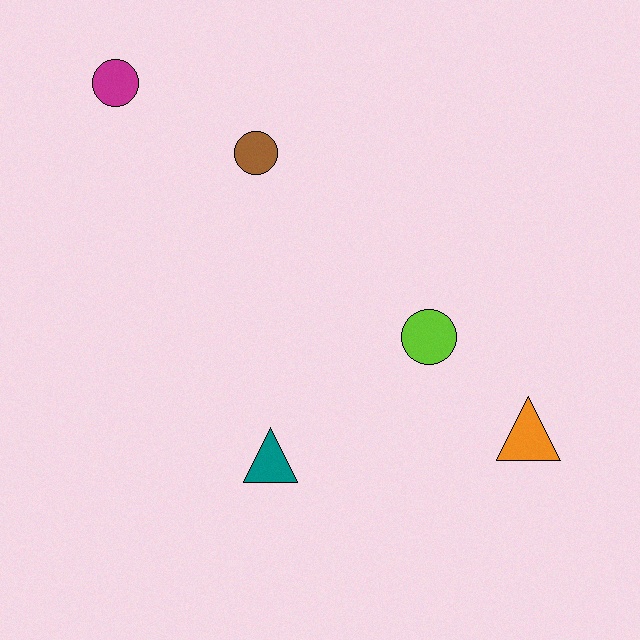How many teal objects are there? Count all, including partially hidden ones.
There is 1 teal object.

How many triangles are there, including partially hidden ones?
There are 2 triangles.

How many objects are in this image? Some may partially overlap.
There are 5 objects.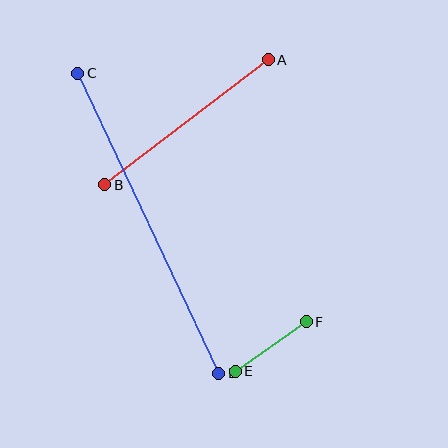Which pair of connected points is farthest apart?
Points C and D are farthest apart.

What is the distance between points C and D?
The distance is approximately 331 pixels.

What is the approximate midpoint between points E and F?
The midpoint is at approximately (271, 347) pixels.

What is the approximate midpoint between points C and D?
The midpoint is at approximately (148, 223) pixels.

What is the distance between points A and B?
The distance is approximately 206 pixels.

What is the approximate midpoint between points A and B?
The midpoint is at approximately (186, 122) pixels.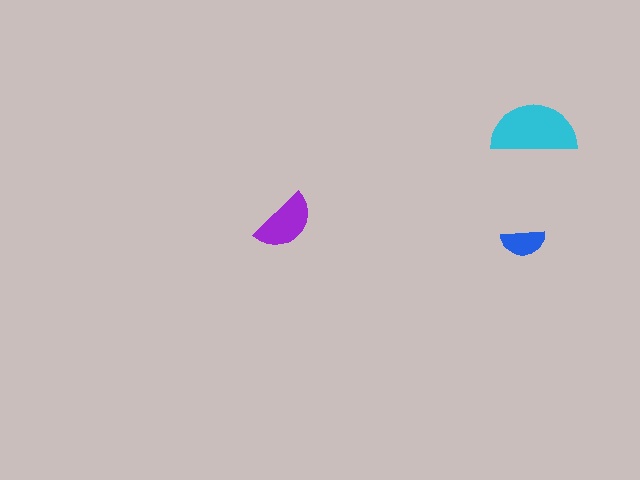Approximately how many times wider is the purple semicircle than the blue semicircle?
About 1.5 times wider.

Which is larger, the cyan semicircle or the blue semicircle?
The cyan one.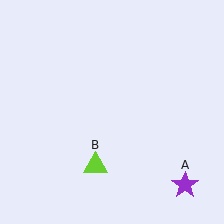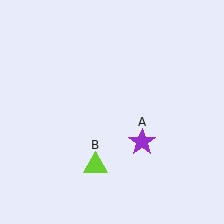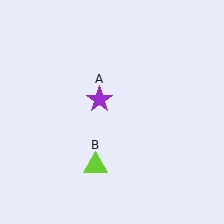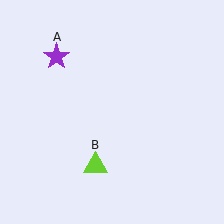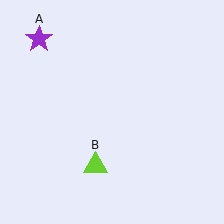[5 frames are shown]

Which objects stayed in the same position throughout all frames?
Lime triangle (object B) remained stationary.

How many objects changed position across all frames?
1 object changed position: purple star (object A).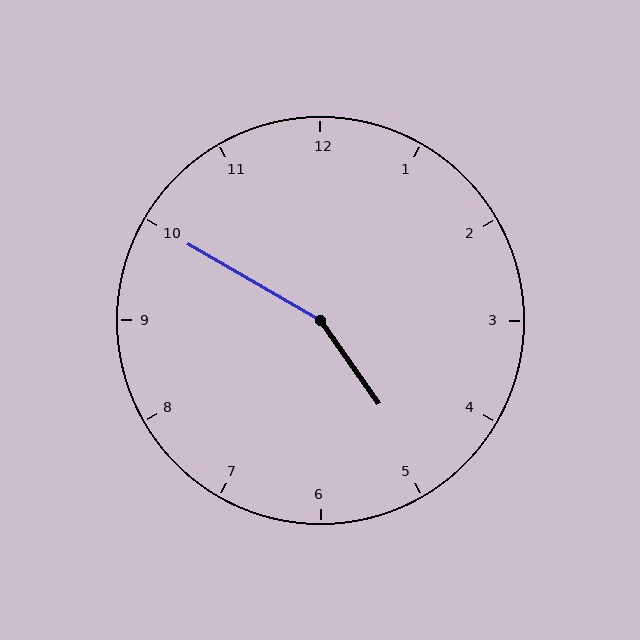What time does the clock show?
4:50.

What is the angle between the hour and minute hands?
Approximately 155 degrees.